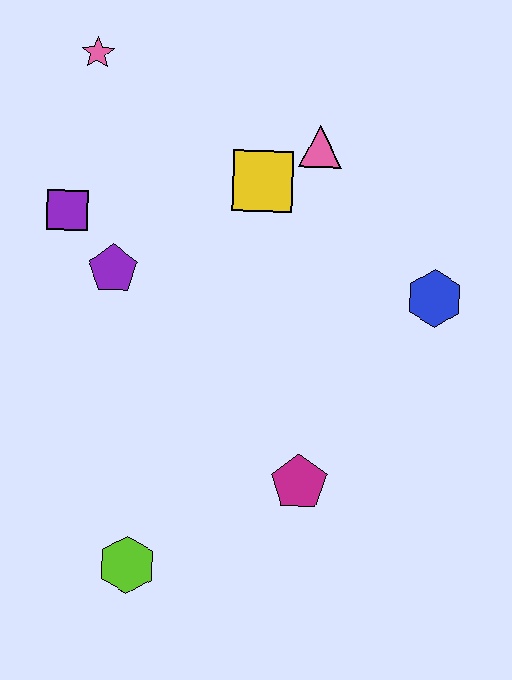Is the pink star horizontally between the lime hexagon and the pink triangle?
No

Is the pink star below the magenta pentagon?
No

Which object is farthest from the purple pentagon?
The blue hexagon is farthest from the purple pentagon.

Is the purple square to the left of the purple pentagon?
Yes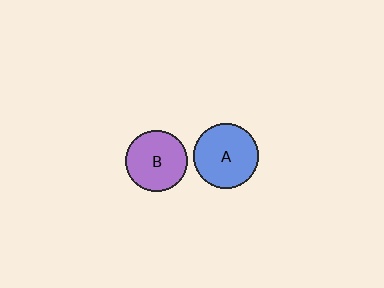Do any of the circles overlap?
No, none of the circles overlap.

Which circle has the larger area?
Circle A (blue).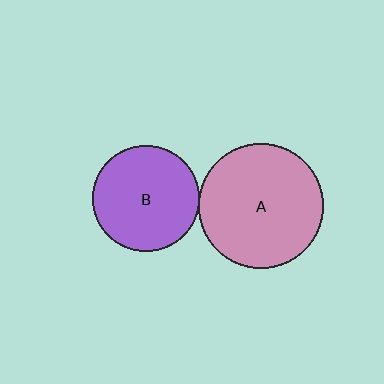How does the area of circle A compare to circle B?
Approximately 1.4 times.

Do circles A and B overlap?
Yes.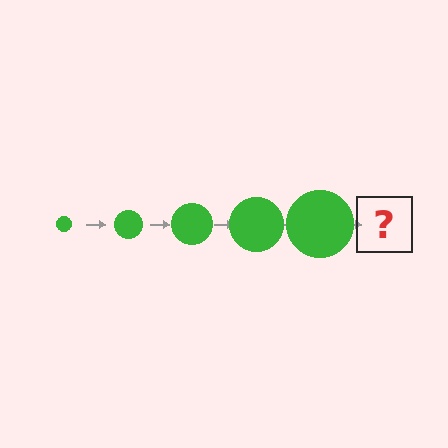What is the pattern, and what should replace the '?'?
The pattern is that the circle gets progressively larger each step. The '?' should be a green circle, larger than the previous one.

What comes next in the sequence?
The next element should be a green circle, larger than the previous one.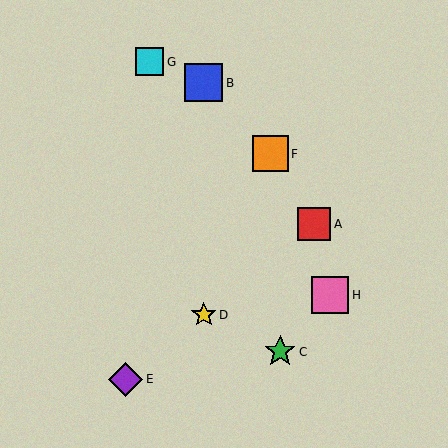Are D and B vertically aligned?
Yes, both are at x≈204.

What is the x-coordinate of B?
Object B is at x≈204.